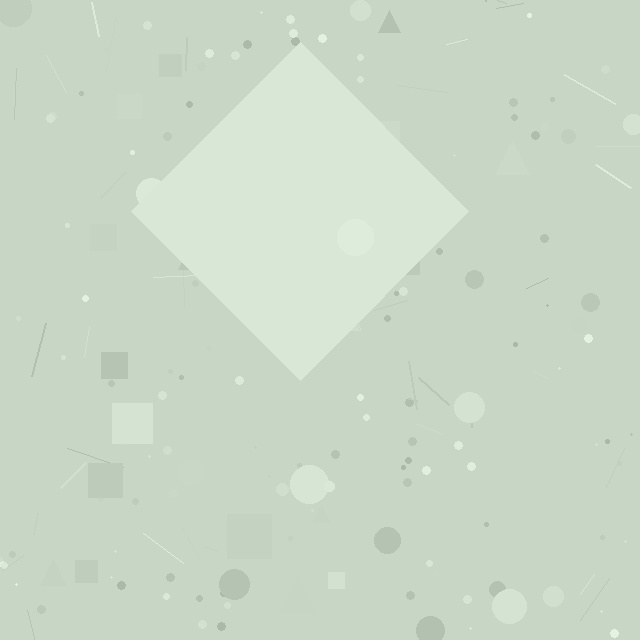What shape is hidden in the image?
A diamond is hidden in the image.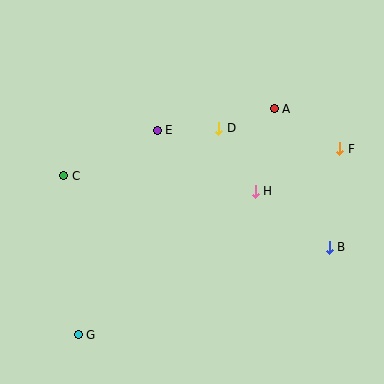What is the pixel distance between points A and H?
The distance between A and H is 84 pixels.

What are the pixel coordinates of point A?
Point A is at (274, 109).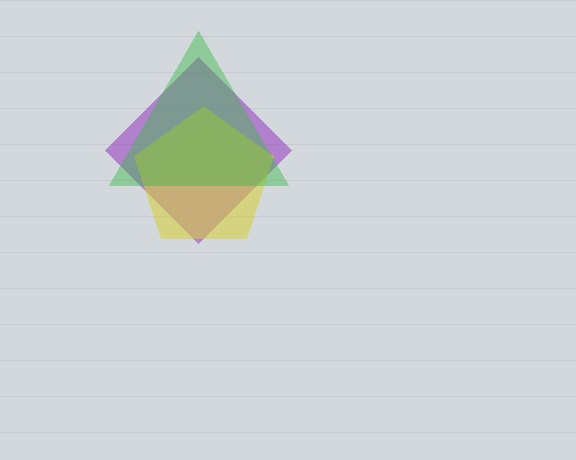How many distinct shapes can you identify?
There are 3 distinct shapes: a purple diamond, a yellow pentagon, a green triangle.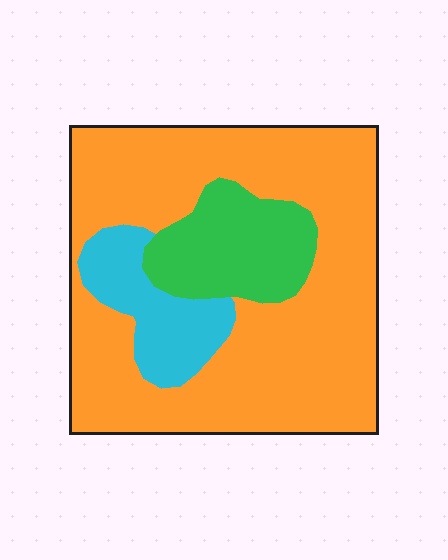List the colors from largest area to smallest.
From largest to smallest: orange, green, cyan.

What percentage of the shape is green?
Green takes up less than a sixth of the shape.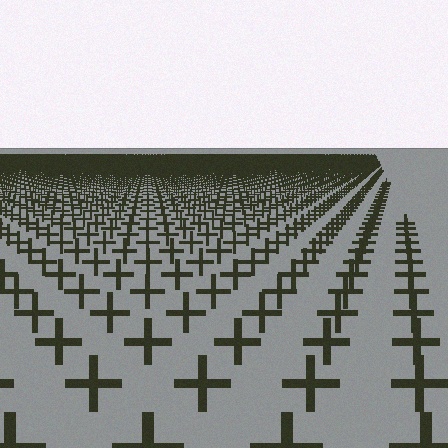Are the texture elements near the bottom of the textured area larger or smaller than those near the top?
Larger. Near the bottom, elements are closer to the viewer and appear at a bigger on-screen size.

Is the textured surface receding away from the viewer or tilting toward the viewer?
The surface is receding away from the viewer. Texture elements get smaller and denser toward the top.